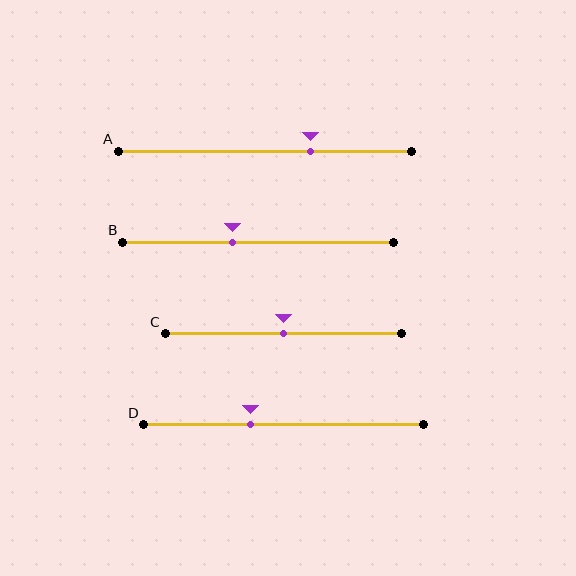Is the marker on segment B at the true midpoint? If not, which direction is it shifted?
No, the marker on segment B is shifted to the left by about 9% of the segment length.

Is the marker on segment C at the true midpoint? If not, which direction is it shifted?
Yes, the marker on segment C is at the true midpoint.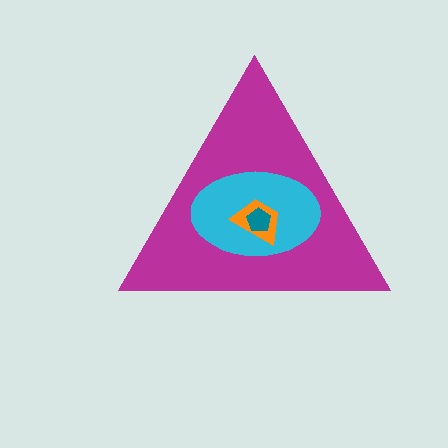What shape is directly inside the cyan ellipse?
The orange trapezoid.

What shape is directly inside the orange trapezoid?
The teal pentagon.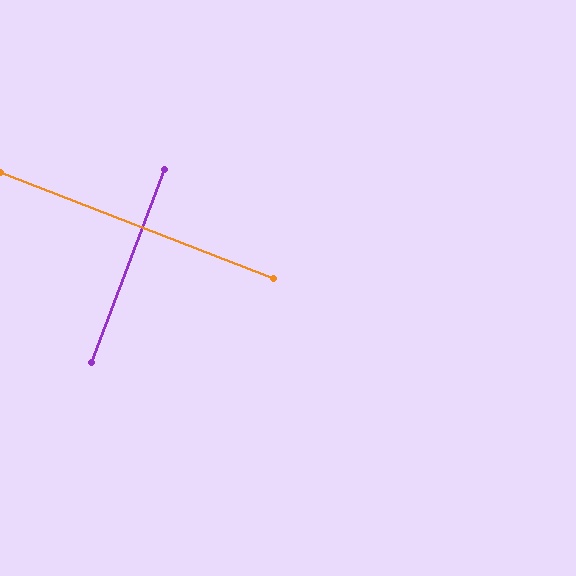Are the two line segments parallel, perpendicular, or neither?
Perpendicular — they meet at approximately 90°.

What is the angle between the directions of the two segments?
Approximately 90 degrees.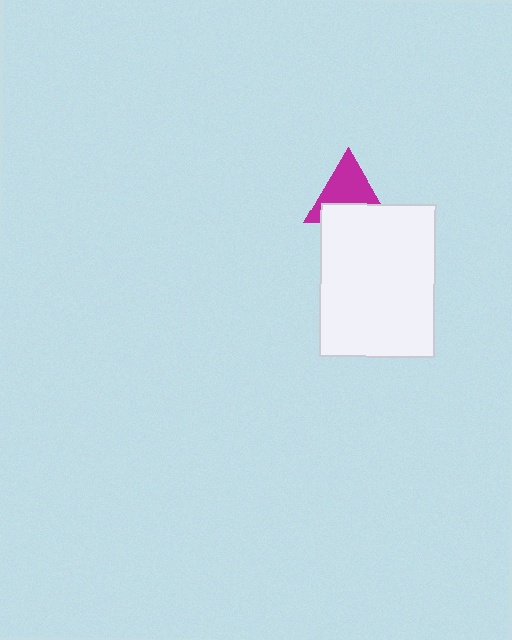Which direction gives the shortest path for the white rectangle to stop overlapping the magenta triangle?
Moving down gives the shortest separation.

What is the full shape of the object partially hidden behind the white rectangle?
The partially hidden object is a magenta triangle.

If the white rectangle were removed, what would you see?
You would see the complete magenta triangle.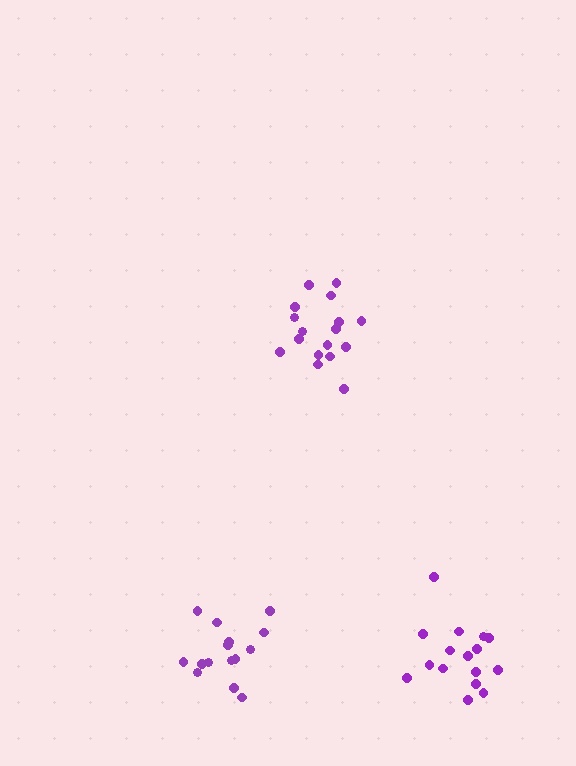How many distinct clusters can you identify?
There are 3 distinct clusters.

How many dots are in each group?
Group 1: 17 dots, Group 2: 16 dots, Group 3: 15 dots (48 total).